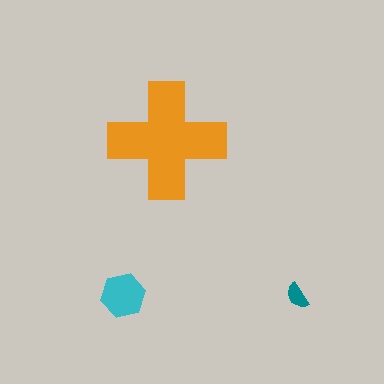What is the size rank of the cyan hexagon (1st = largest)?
2nd.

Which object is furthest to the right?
The teal semicircle is rightmost.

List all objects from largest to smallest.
The orange cross, the cyan hexagon, the teal semicircle.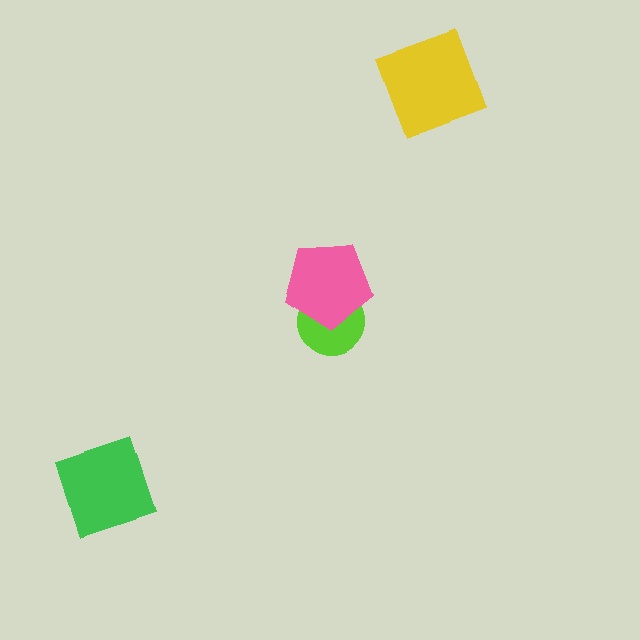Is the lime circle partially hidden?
Yes, it is partially covered by another shape.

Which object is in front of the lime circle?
The pink pentagon is in front of the lime circle.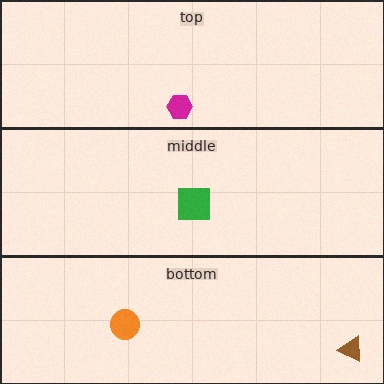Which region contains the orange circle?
The bottom region.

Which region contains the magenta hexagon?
The top region.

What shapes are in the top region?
The magenta hexagon.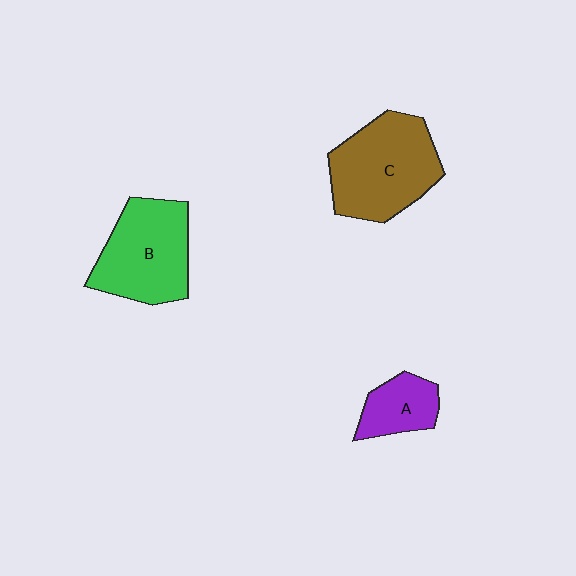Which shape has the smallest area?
Shape A (purple).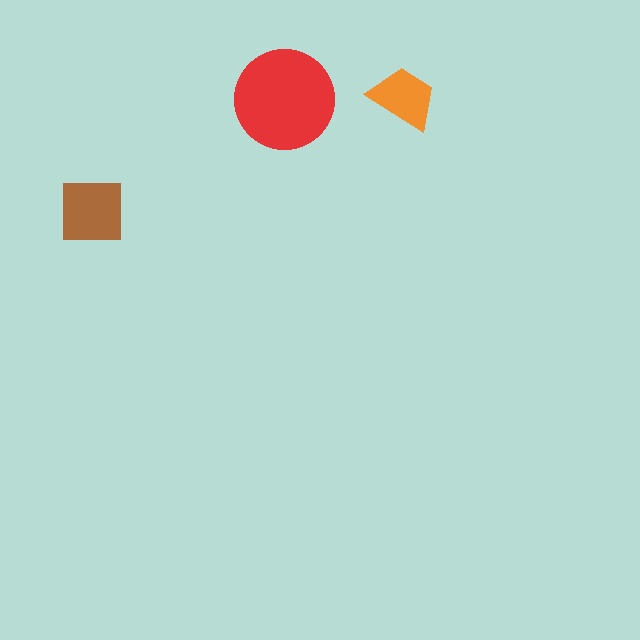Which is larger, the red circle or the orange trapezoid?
The red circle.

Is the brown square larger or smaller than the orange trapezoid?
Larger.